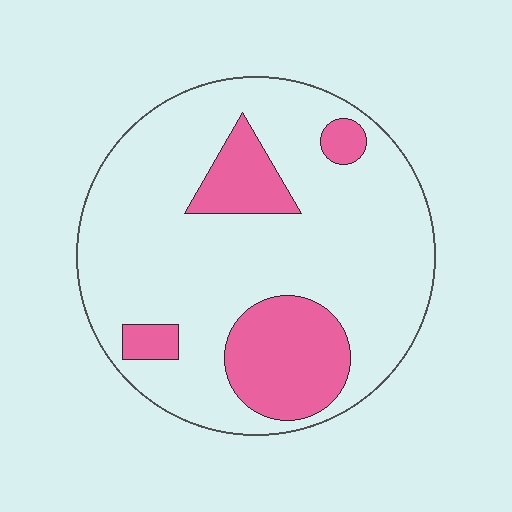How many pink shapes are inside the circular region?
4.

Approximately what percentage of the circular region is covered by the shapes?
Approximately 20%.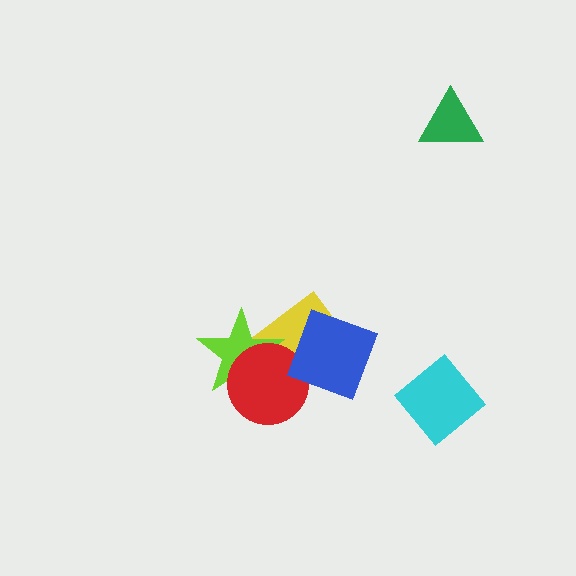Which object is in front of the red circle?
The blue diamond is in front of the red circle.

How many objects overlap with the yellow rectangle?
3 objects overlap with the yellow rectangle.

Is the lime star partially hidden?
Yes, it is partially covered by another shape.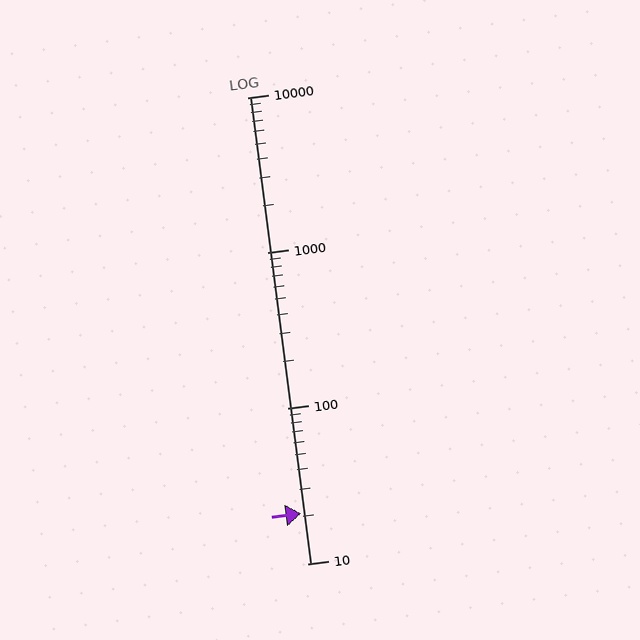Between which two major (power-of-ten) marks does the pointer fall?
The pointer is between 10 and 100.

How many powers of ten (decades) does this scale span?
The scale spans 3 decades, from 10 to 10000.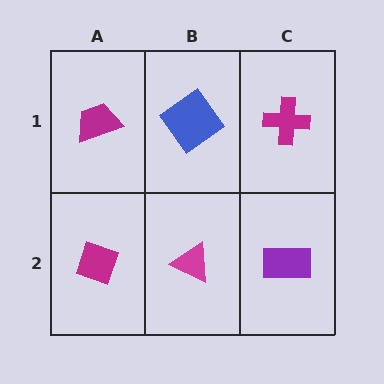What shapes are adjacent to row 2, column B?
A blue diamond (row 1, column B), a magenta diamond (row 2, column A), a purple rectangle (row 2, column C).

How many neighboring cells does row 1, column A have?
2.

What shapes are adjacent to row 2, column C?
A magenta cross (row 1, column C), a magenta triangle (row 2, column B).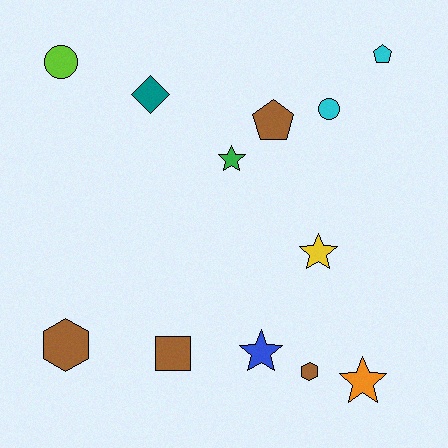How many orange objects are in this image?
There is 1 orange object.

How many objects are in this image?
There are 12 objects.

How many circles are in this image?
There are 2 circles.